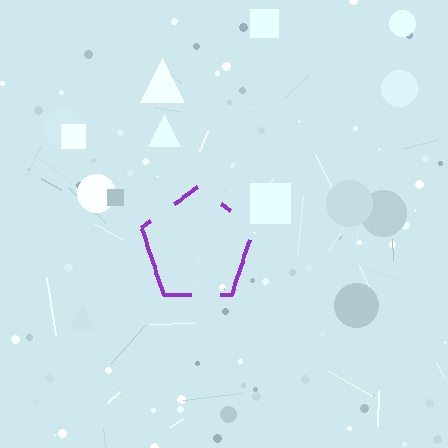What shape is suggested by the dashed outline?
The dashed outline suggests a pentagon.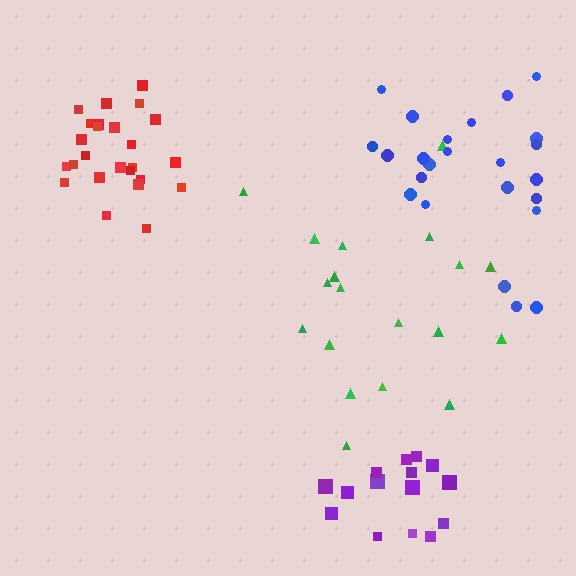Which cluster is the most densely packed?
Red.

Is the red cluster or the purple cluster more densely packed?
Red.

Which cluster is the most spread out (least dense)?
Green.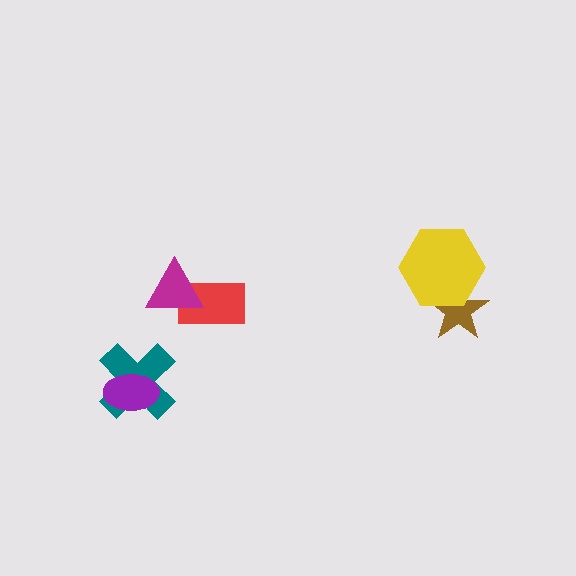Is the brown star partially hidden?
Yes, it is partially covered by another shape.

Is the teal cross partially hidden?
Yes, it is partially covered by another shape.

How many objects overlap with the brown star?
1 object overlaps with the brown star.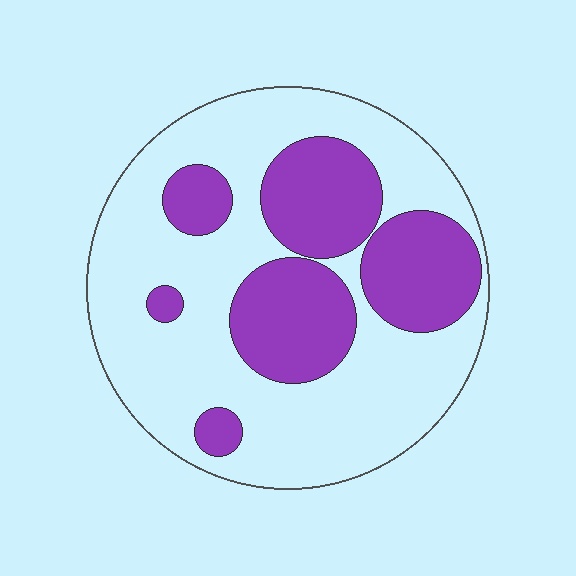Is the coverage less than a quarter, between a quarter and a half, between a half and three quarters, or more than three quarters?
Between a quarter and a half.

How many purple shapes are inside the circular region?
6.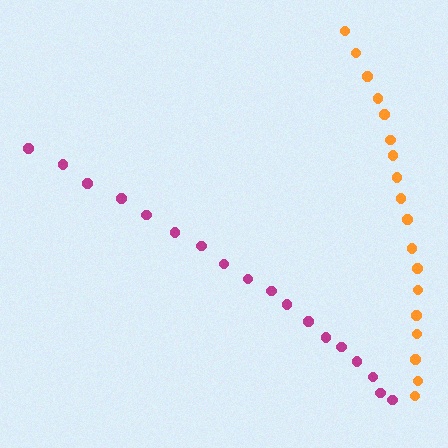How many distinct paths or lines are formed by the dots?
There are 2 distinct paths.